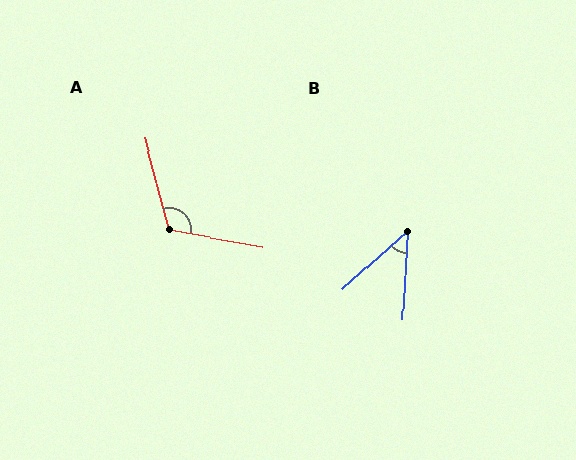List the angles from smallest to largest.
B (45°), A (115°).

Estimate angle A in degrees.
Approximately 115 degrees.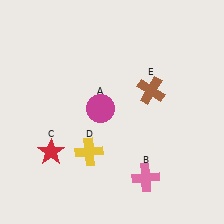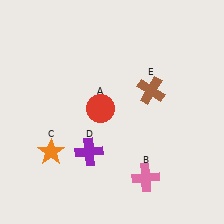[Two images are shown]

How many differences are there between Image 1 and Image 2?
There are 3 differences between the two images.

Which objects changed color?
A changed from magenta to red. C changed from red to orange. D changed from yellow to purple.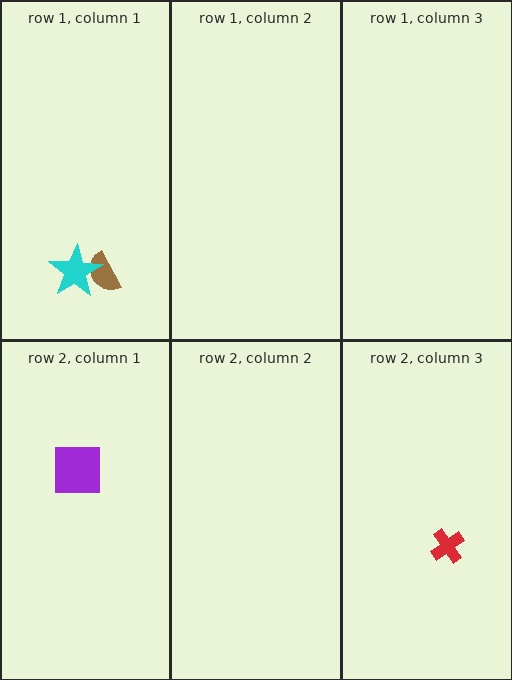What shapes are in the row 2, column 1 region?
The purple square.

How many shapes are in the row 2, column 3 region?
1.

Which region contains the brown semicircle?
The row 1, column 1 region.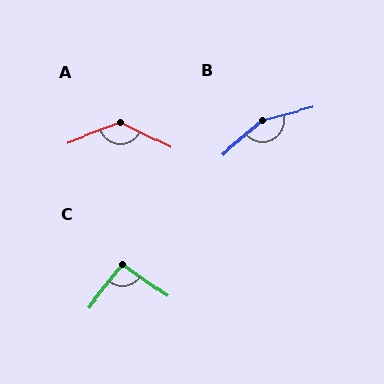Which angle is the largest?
B, at approximately 153 degrees.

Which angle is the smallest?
C, at approximately 92 degrees.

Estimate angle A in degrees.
Approximately 133 degrees.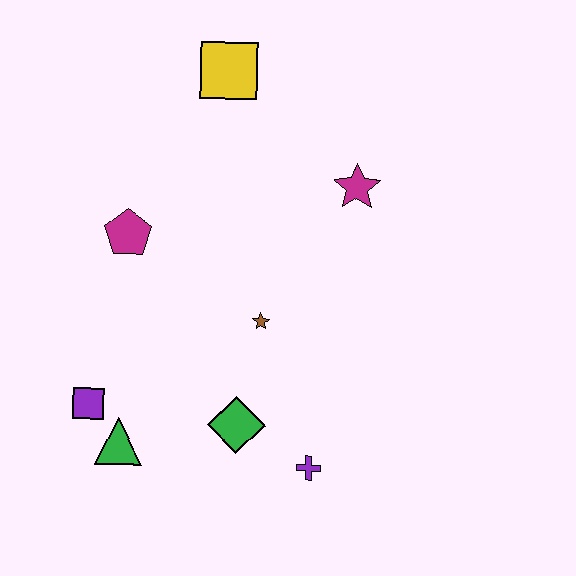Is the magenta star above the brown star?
Yes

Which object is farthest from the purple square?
The yellow square is farthest from the purple square.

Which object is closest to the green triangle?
The purple square is closest to the green triangle.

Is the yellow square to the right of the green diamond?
No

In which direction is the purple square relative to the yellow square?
The purple square is below the yellow square.